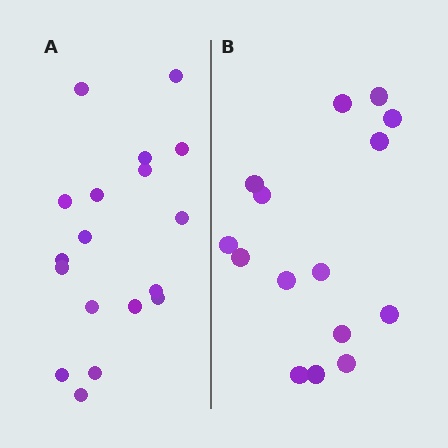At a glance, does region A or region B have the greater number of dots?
Region A (the left region) has more dots.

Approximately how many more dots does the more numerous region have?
Region A has just a few more — roughly 2 or 3 more dots than region B.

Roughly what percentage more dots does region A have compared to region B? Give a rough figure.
About 20% more.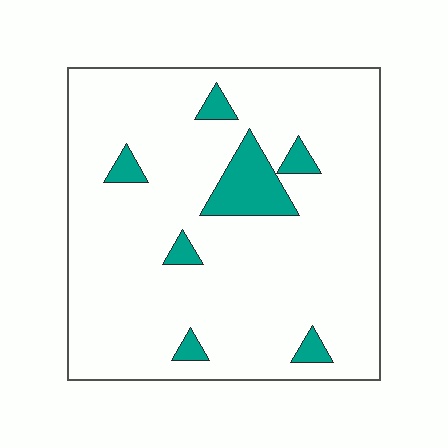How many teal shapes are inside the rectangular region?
7.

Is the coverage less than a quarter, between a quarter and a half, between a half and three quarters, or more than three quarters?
Less than a quarter.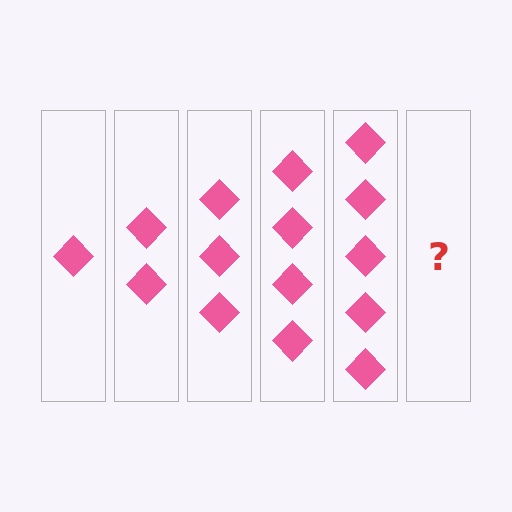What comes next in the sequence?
The next element should be 6 diamonds.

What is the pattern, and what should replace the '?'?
The pattern is that each step adds one more diamond. The '?' should be 6 diamonds.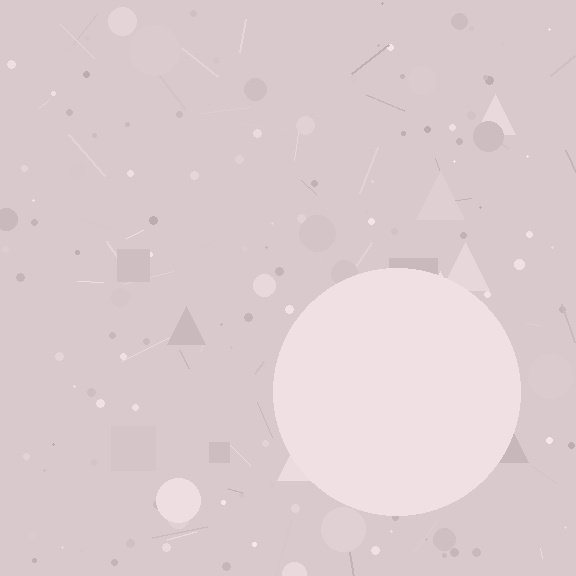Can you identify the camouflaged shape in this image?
The camouflaged shape is a circle.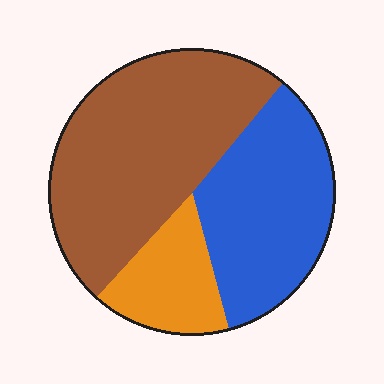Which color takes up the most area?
Brown, at roughly 50%.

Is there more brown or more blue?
Brown.